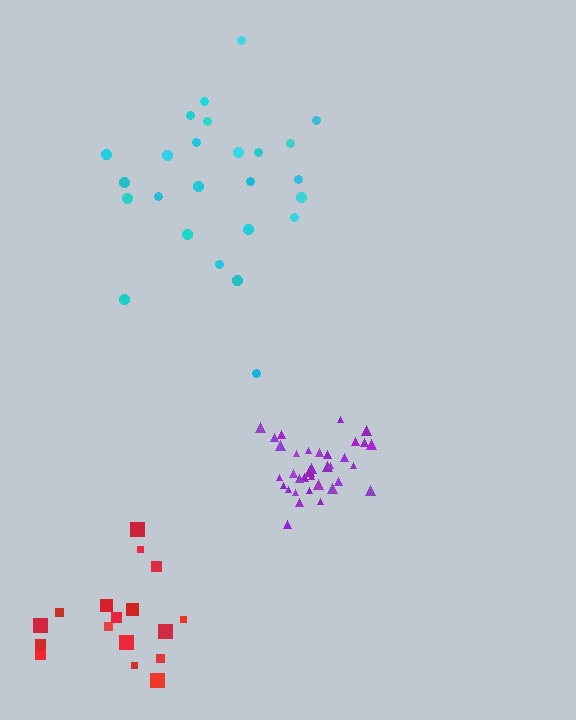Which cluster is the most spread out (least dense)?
Cyan.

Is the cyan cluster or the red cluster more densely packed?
Red.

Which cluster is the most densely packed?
Purple.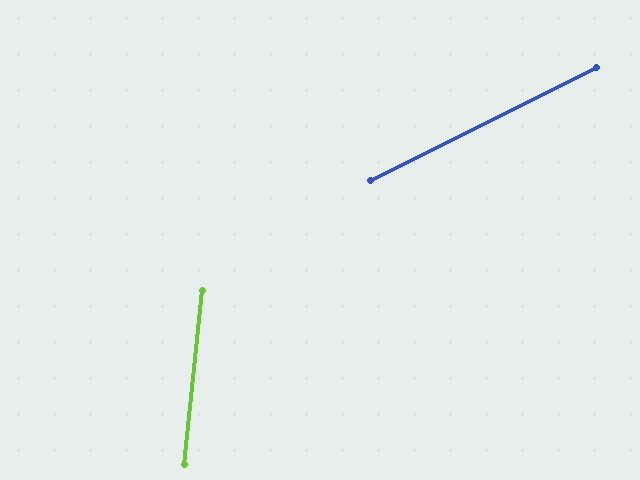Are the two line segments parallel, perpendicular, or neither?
Neither parallel nor perpendicular — they differ by about 58°.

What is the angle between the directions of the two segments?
Approximately 58 degrees.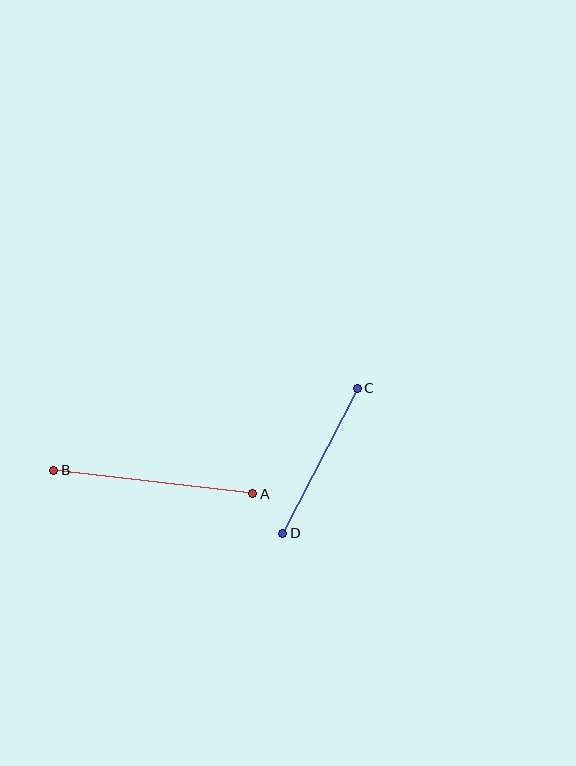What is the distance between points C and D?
The distance is approximately 163 pixels.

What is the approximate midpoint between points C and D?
The midpoint is at approximately (320, 461) pixels.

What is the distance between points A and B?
The distance is approximately 200 pixels.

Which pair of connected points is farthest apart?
Points A and B are farthest apart.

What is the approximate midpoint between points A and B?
The midpoint is at approximately (153, 482) pixels.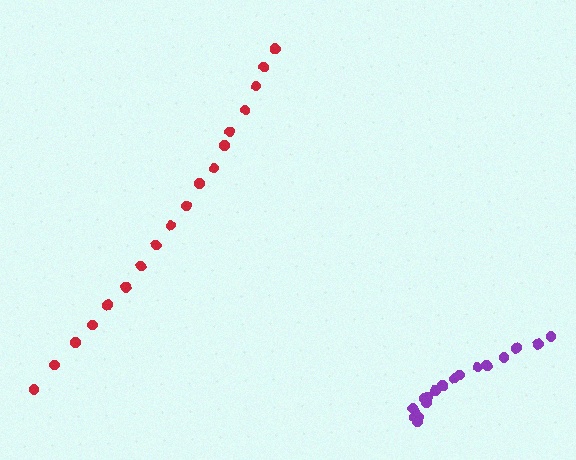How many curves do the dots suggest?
There are 2 distinct paths.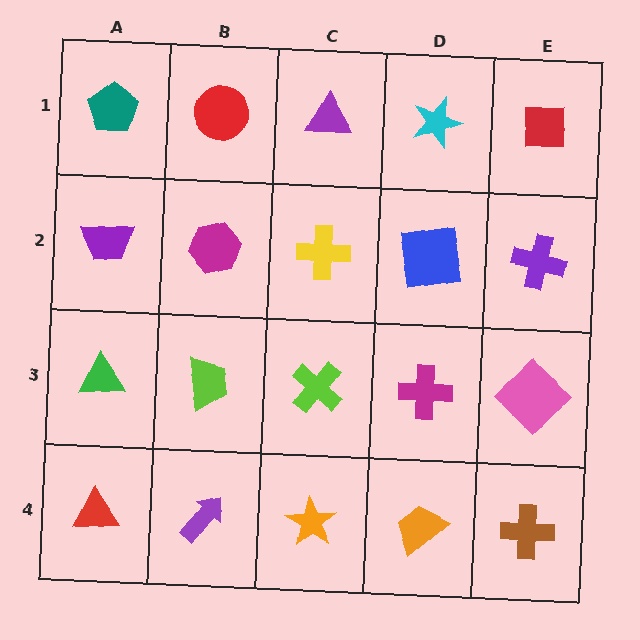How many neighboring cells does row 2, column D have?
4.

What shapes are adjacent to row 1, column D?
A blue square (row 2, column D), a purple triangle (row 1, column C), a red square (row 1, column E).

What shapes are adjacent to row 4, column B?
A lime trapezoid (row 3, column B), a red triangle (row 4, column A), an orange star (row 4, column C).